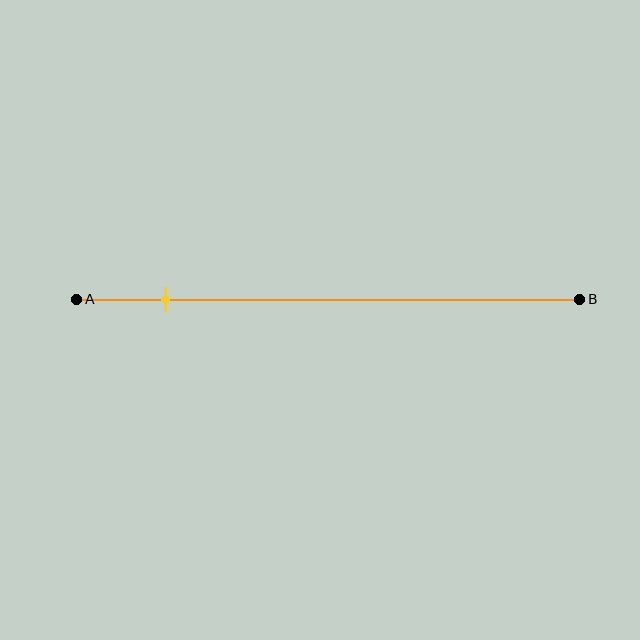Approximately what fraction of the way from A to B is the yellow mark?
The yellow mark is approximately 20% of the way from A to B.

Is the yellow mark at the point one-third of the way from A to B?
No, the mark is at about 20% from A, not at the 33% one-third point.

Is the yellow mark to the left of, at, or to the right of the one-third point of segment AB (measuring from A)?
The yellow mark is to the left of the one-third point of segment AB.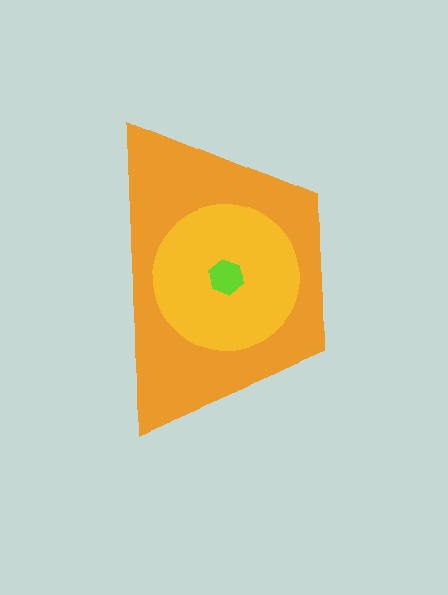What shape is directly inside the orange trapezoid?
The yellow circle.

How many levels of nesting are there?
3.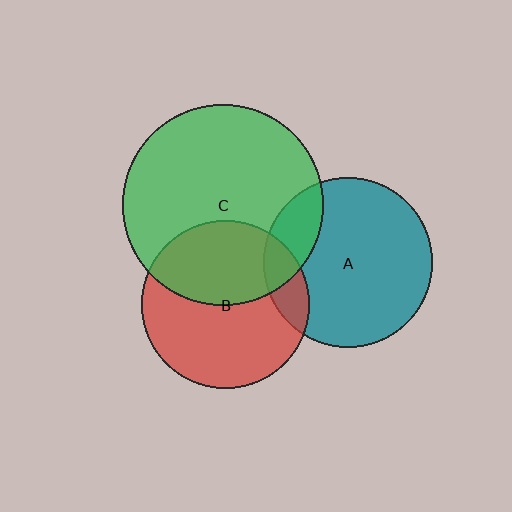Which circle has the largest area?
Circle C (green).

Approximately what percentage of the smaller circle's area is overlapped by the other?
Approximately 15%.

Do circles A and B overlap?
Yes.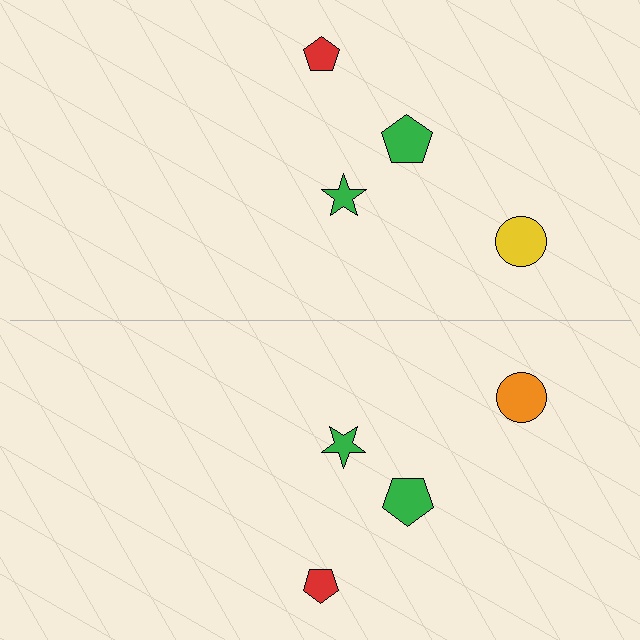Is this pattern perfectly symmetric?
No, the pattern is not perfectly symmetric. The orange circle on the bottom side breaks the symmetry — its mirror counterpart is yellow.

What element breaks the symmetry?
The orange circle on the bottom side breaks the symmetry — its mirror counterpart is yellow.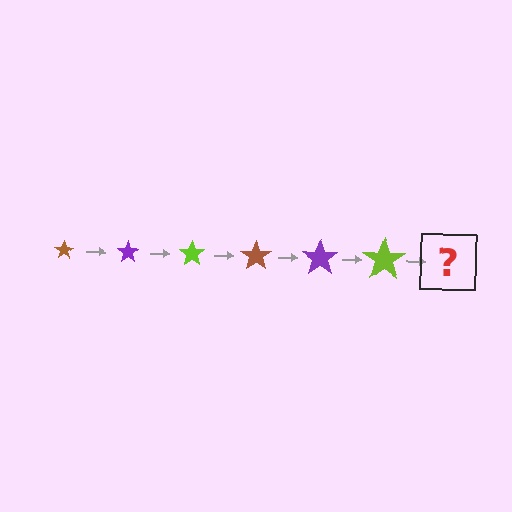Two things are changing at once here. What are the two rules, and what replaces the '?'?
The two rules are that the star grows larger each step and the color cycles through brown, purple, and lime. The '?' should be a brown star, larger than the previous one.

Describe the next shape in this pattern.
It should be a brown star, larger than the previous one.